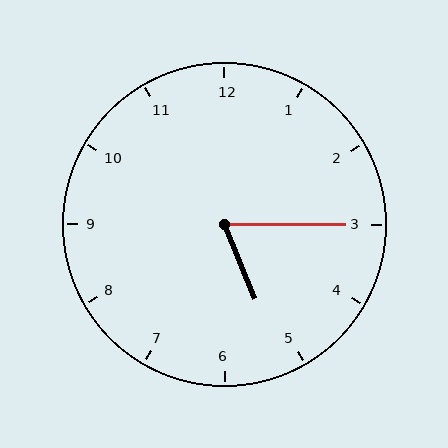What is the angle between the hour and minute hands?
Approximately 68 degrees.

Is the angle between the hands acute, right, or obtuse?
It is acute.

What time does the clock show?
5:15.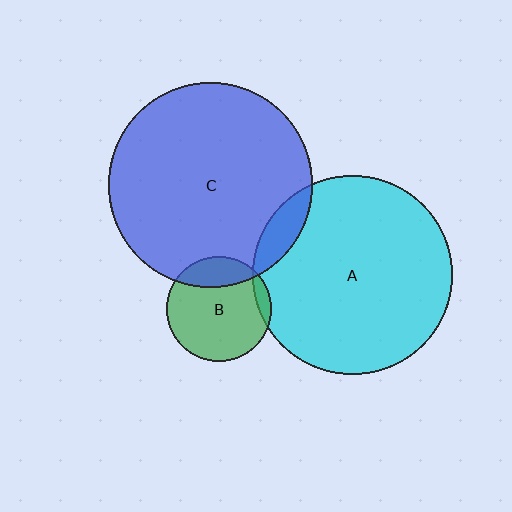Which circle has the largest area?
Circle C (blue).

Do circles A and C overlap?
Yes.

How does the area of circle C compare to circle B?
Approximately 3.8 times.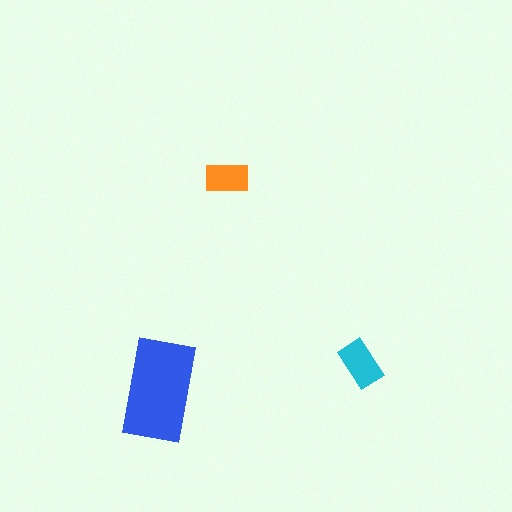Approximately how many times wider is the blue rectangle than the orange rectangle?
About 2.5 times wider.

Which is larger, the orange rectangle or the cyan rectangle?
The cyan one.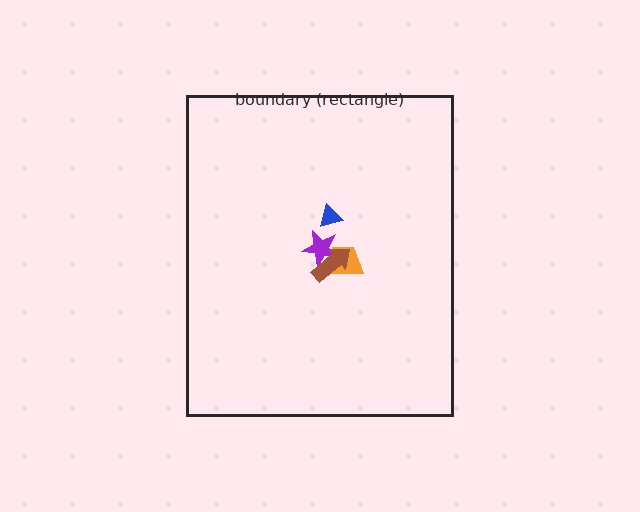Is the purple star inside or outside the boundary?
Inside.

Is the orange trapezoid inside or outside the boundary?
Inside.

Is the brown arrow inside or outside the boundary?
Inside.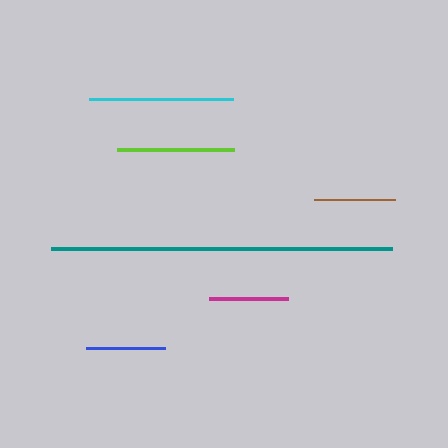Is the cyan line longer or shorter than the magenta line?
The cyan line is longer than the magenta line.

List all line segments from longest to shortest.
From longest to shortest: teal, cyan, lime, brown, magenta, blue.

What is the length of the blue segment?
The blue segment is approximately 79 pixels long.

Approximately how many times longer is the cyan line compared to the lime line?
The cyan line is approximately 1.2 times the length of the lime line.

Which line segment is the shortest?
The blue line is the shortest at approximately 79 pixels.